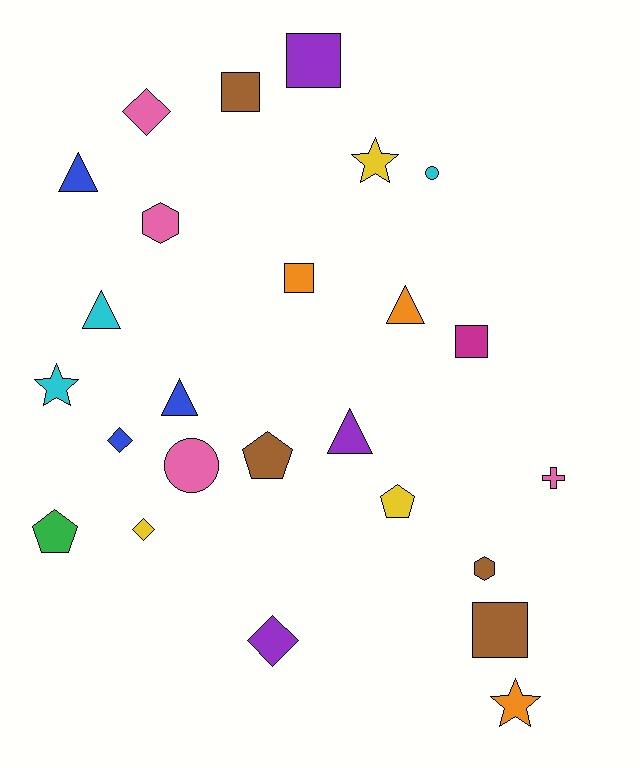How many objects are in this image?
There are 25 objects.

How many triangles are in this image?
There are 5 triangles.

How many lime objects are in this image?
There are no lime objects.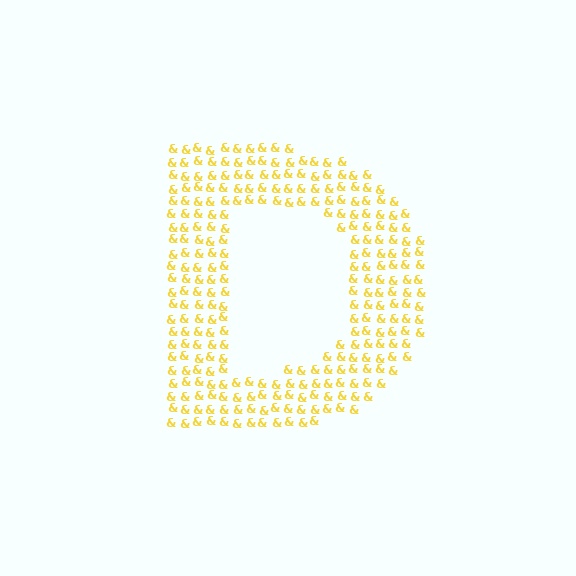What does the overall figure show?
The overall figure shows the letter D.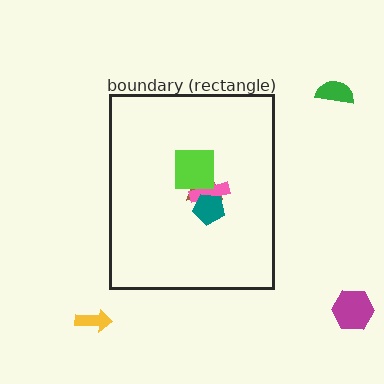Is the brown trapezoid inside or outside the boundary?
Inside.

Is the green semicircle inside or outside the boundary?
Outside.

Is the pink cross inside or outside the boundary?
Inside.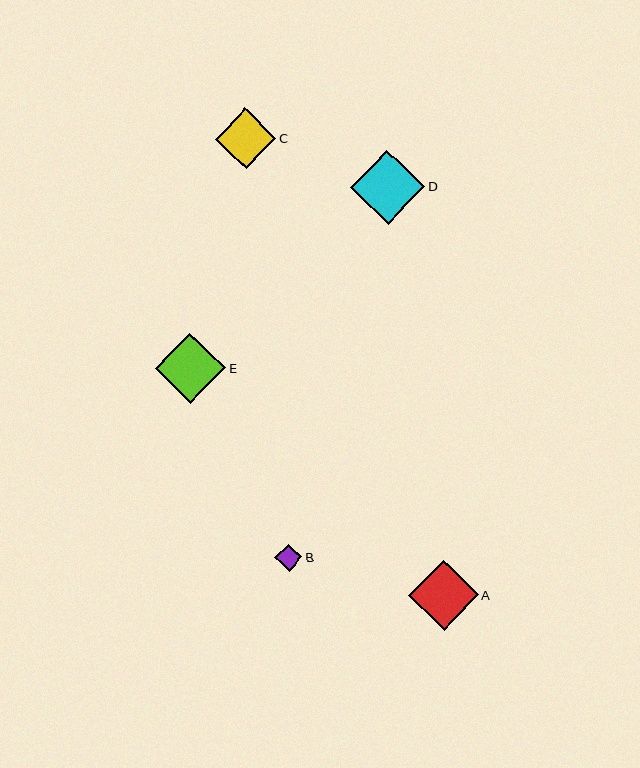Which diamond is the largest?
Diamond D is the largest with a size of approximately 74 pixels.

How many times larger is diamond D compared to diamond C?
Diamond D is approximately 1.2 times the size of diamond C.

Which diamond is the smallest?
Diamond B is the smallest with a size of approximately 27 pixels.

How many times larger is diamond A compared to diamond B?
Diamond A is approximately 2.6 times the size of diamond B.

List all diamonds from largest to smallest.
From largest to smallest: D, E, A, C, B.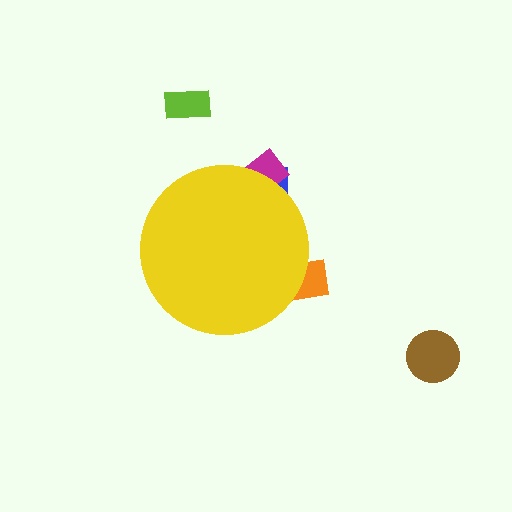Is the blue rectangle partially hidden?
Yes, the blue rectangle is partially hidden behind the yellow circle.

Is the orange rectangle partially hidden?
Yes, the orange rectangle is partially hidden behind the yellow circle.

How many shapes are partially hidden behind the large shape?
3 shapes are partially hidden.